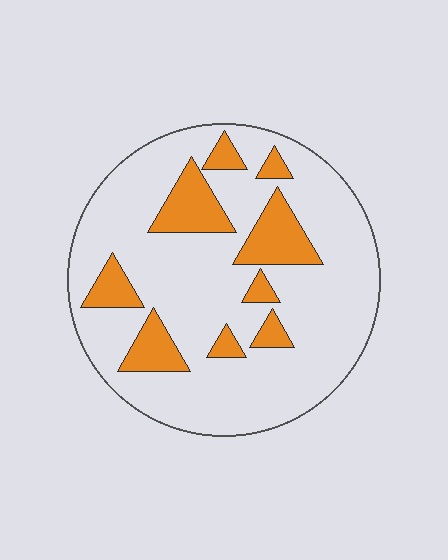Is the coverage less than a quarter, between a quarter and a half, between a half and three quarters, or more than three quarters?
Less than a quarter.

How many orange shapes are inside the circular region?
9.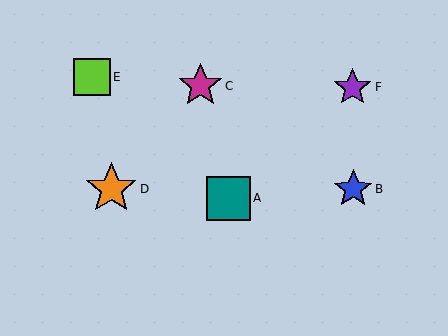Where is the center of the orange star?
The center of the orange star is at (111, 189).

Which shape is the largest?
The orange star (labeled D) is the largest.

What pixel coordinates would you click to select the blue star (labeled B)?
Click at (353, 189) to select the blue star B.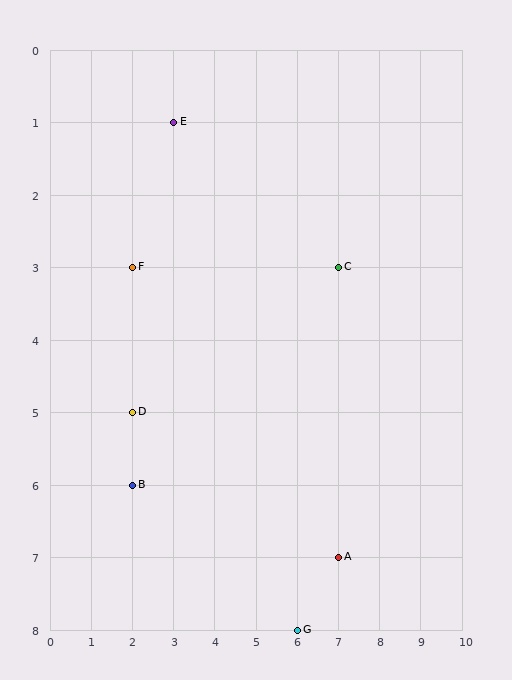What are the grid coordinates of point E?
Point E is at grid coordinates (3, 1).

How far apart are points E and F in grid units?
Points E and F are 1 column and 2 rows apart (about 2.2 grid units diagonally).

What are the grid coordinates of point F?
Point F is at grid coordinates (2, 3).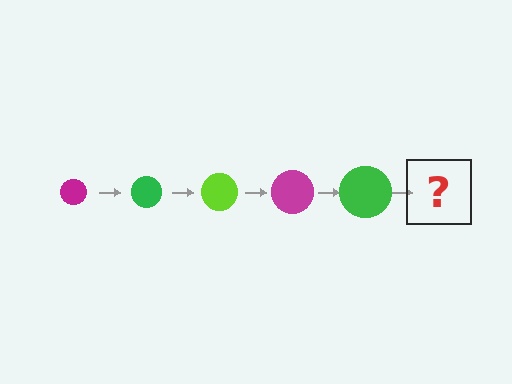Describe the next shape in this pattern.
It should be a lime circle, larger than the previous one.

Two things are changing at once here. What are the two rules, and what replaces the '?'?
The two rules are that the circle grows larger each step and the color cycles through magenta, green, and lime. The '?' should be a lime circle, larger than the previous one.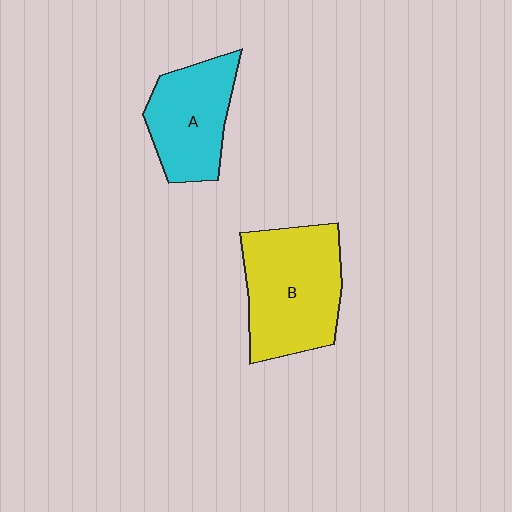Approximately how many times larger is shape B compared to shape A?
Approximately 1.4 times.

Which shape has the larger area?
Shape B (yellow).